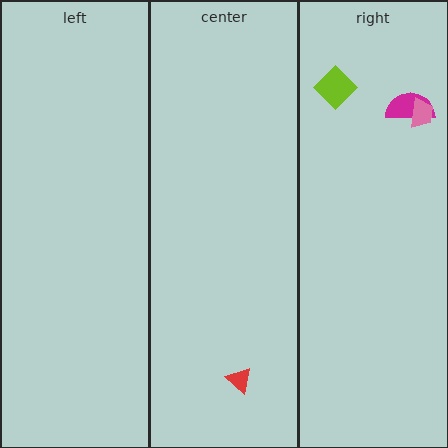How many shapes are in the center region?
1.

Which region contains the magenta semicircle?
The right region.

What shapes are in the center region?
The red triangle.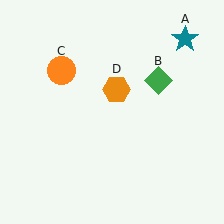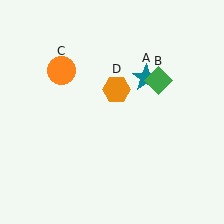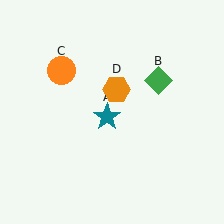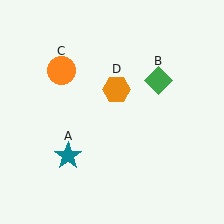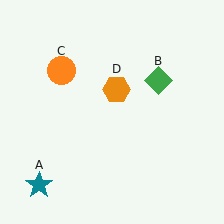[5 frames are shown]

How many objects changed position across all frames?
1 object changed position: teal star (object A).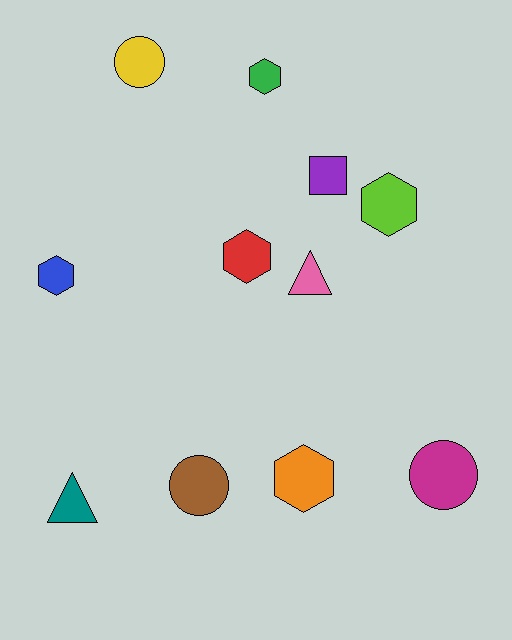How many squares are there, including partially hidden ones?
There is 1 square.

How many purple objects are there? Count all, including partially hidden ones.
There is 1 purple object.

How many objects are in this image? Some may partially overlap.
There are 11 objects.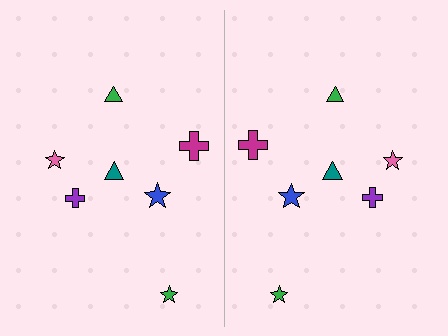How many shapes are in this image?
There are 14 shapes in this image.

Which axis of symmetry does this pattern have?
The pattern has a vertical axis of symmetry running through the center of the image.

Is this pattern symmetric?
Yes, this pattern has bilateral (reflection) symmetry.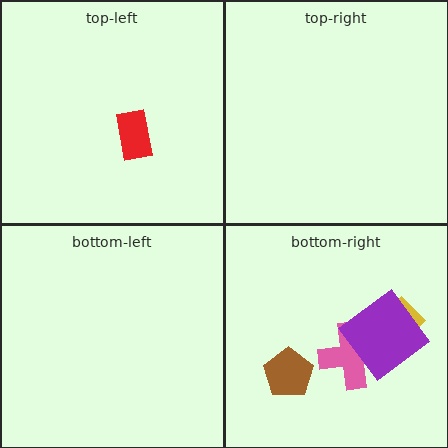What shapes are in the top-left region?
The red rectangle.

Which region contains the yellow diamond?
The bottom-right region.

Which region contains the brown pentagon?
The bottom-right region.